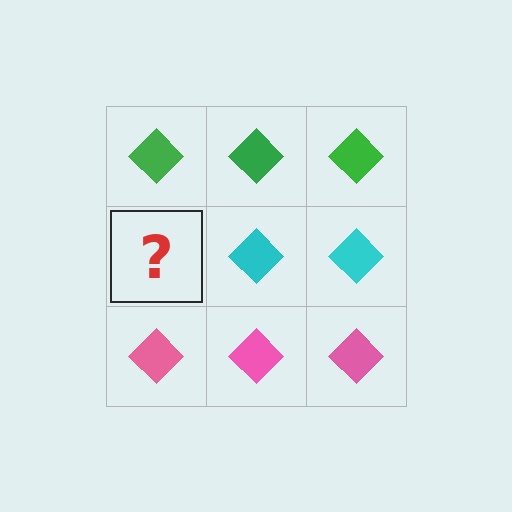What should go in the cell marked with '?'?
The missing cell should contain a cyan diamond.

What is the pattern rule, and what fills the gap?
The rule is that each row has a consistent color. The gap should be filled with a cyan diamond.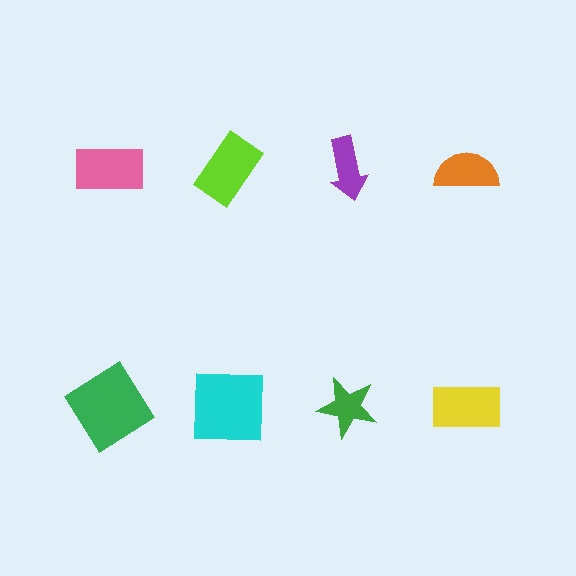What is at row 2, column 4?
A yellow rectangle.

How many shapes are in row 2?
4 shapes.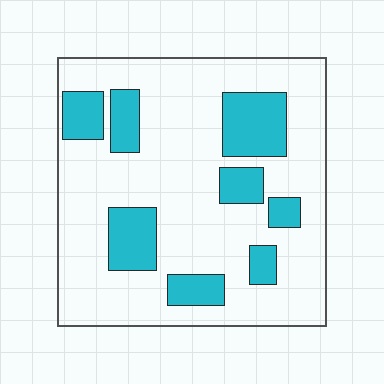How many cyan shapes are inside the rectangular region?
8.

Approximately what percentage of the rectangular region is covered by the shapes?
Approximately 25%.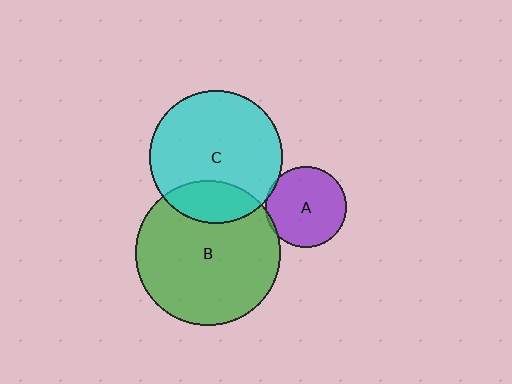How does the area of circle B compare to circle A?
Approximately 3.2 times.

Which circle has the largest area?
Circle B (green).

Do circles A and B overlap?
Yes.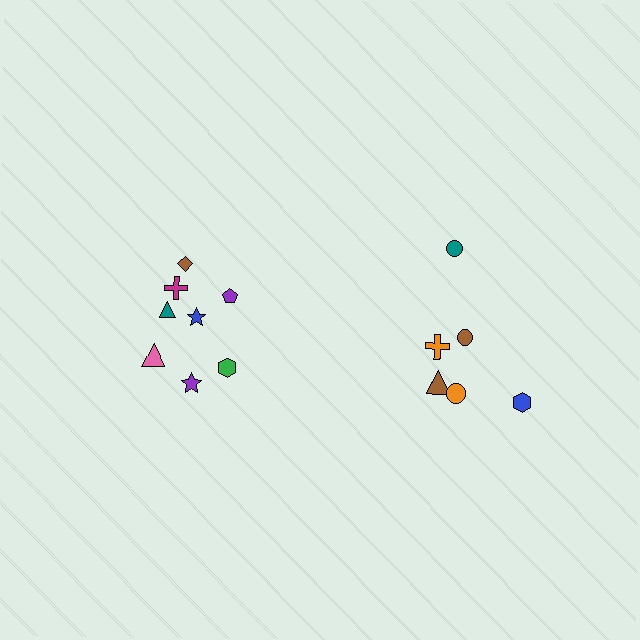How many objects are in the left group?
There are 8 objects.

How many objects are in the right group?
There are 6 objects.